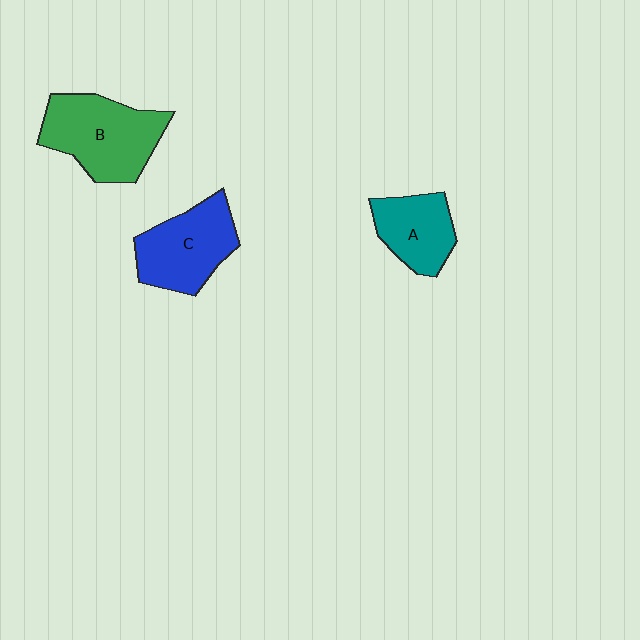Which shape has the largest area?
Shape B (green).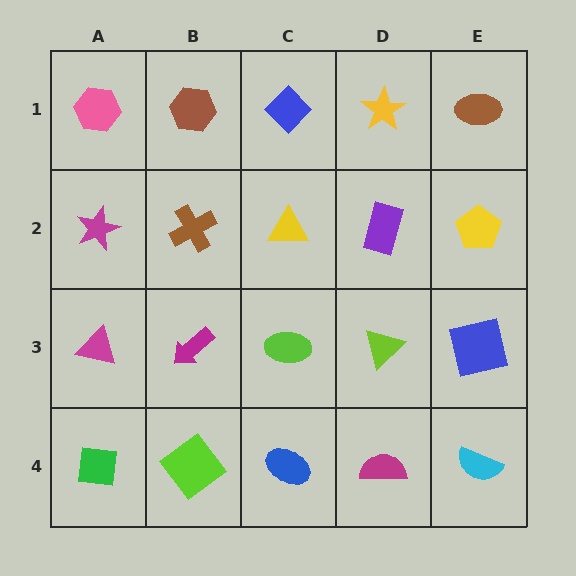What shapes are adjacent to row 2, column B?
A brown hexagon (row 1, column B), a magenta arrow (row 3, column B), a magenta star (row 2, column A), a yellow triangle (row 2, column C).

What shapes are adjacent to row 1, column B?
A brown cross (row 2, column B), a pink hexagon (row 1, column A), a blue diamond (row 1, column C).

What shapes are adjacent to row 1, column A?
A magenta star (row 2, column A), a brown hexagon (row 1, column B).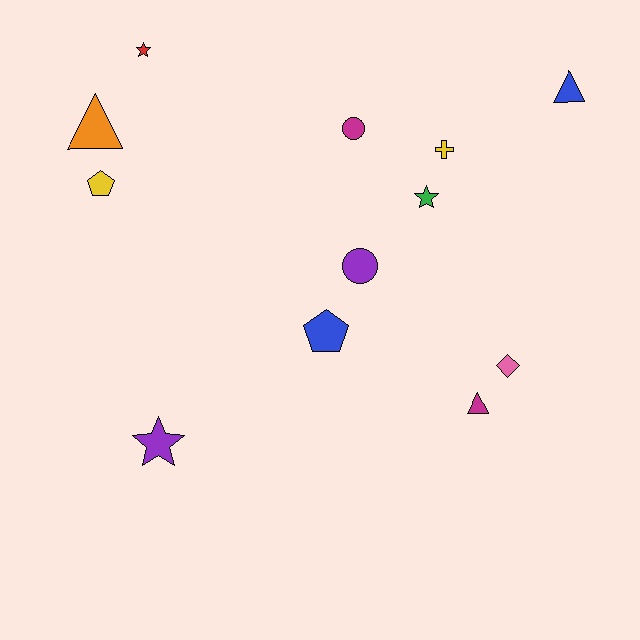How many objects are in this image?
There are 12 objects.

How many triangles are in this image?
There are 3 triangles.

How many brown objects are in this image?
There are no brown objects.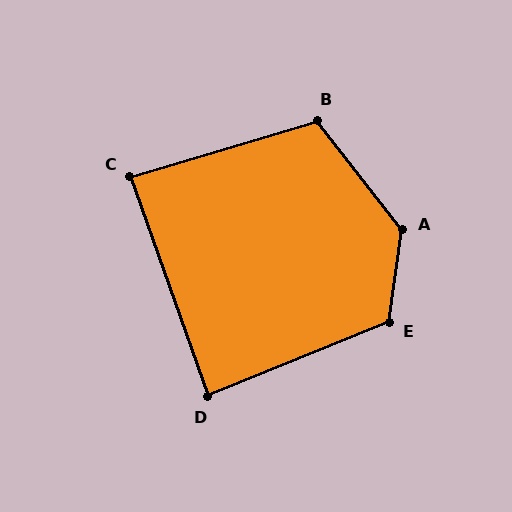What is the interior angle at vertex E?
Approximately 120 degrees (obtuse).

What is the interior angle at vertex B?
Approximately 111 degrees (obtuse).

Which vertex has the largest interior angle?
A, at approximately 134 degrees.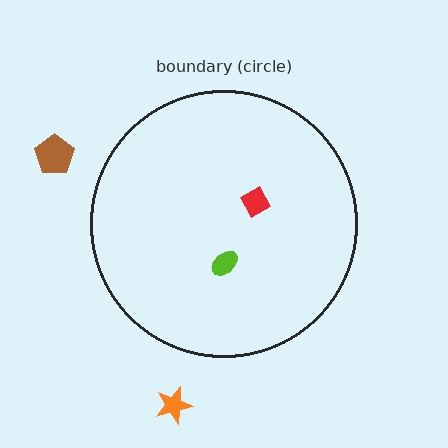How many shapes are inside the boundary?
2 inside, 2 outside.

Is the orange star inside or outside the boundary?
Outside.